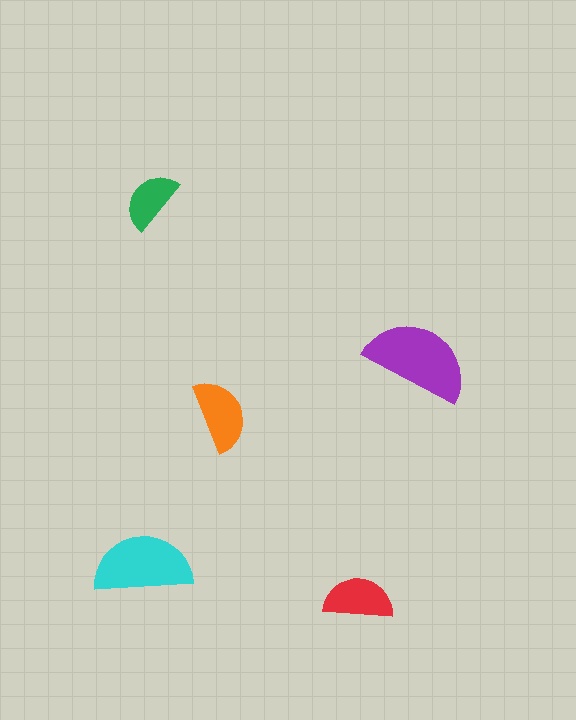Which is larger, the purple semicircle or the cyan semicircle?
The purple one.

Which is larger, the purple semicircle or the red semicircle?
The purple one.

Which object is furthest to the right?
The purple semicircle is rightmost.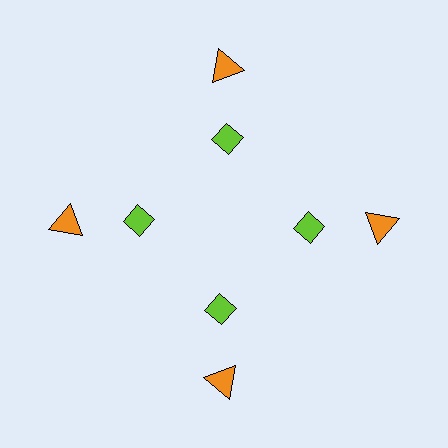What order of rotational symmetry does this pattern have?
This pattern has 4-fold rotational symmetry.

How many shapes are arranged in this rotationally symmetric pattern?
There are 8 shapes, arranged in 4 groups of 2.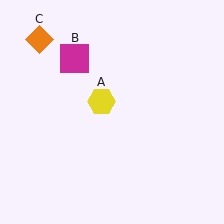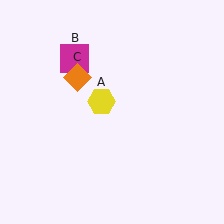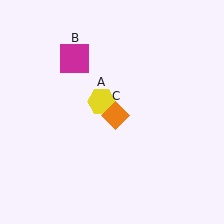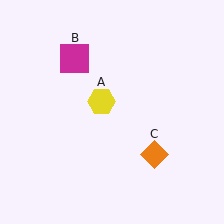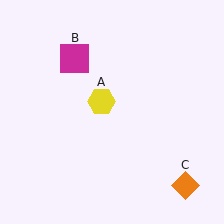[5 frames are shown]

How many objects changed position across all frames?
1 object changed position: orange diamond (object C).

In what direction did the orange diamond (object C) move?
The orange diamond (object C) moved down and to the right.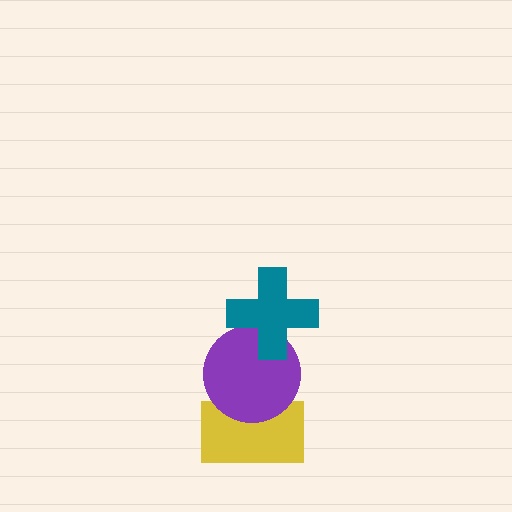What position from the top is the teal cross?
The teal cross is 1st from the top.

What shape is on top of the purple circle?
The teal cross is on top of the purple circle.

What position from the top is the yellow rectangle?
The yellow rectangle is 3rd from the top.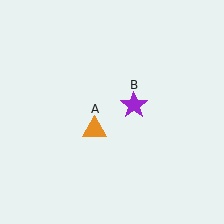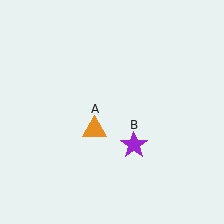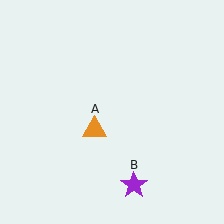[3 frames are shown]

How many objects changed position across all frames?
1 object changed position: purple star (object B).